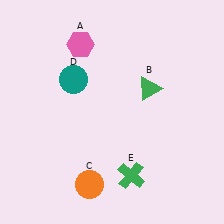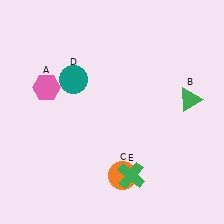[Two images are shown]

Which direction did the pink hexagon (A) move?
The pink hexagon (A) moved down.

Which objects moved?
The objects that moved are: the pink hexagon (A), the green triangle (B), the orange circle (C).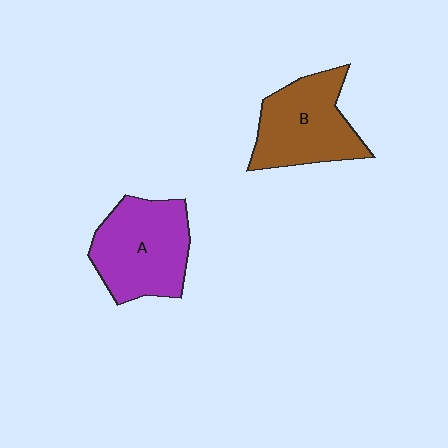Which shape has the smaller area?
Shape B (brown).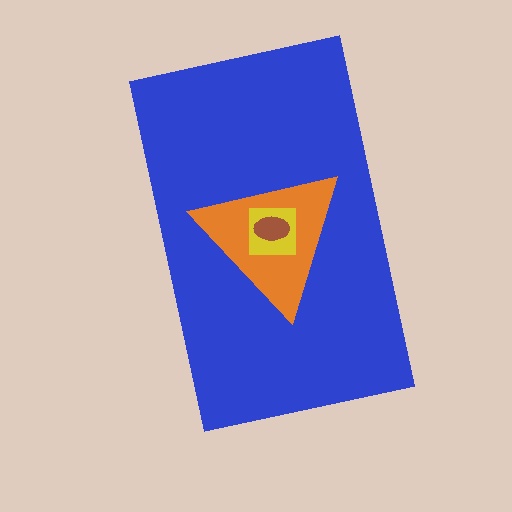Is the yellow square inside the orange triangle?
Yes.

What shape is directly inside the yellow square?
The brown ellipse.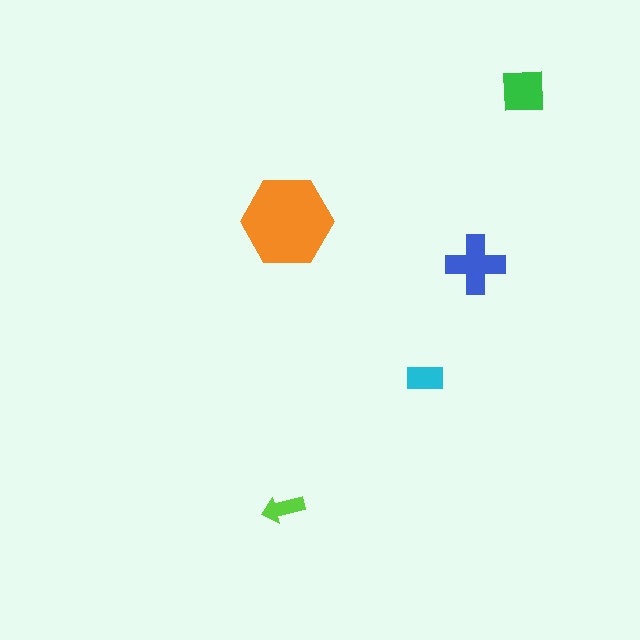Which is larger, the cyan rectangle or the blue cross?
The blue cross.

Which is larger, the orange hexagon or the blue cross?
The orange hexagon.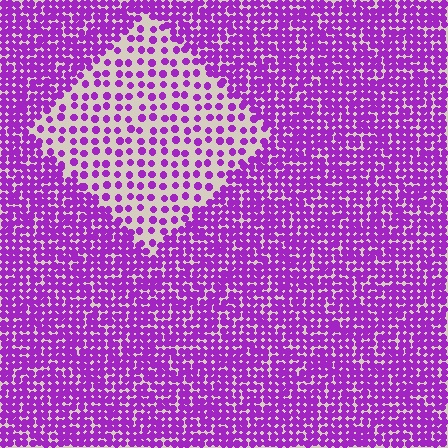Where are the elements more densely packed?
The elements are more densely packed outside the diamond boundary.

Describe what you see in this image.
The image contains small purple elements arranged at two different densities. A diamond-shaped region is visible where the elements are less densely packed than the surrounding area.